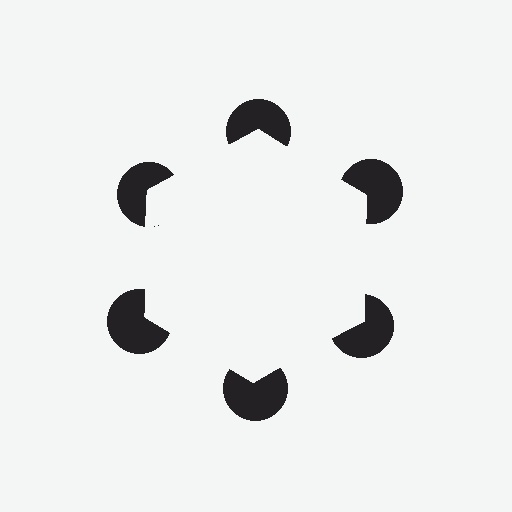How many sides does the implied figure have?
6 sides.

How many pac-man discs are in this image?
There are 6 — one at each vertex of the illusory hexagon.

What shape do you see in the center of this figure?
An illusory hexagon — its edges are inferred from the aligned wedge cuts in the pac-man discs, not physically drawn.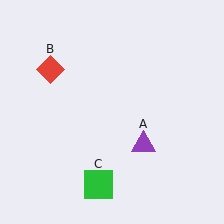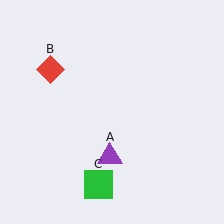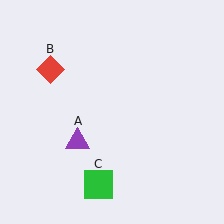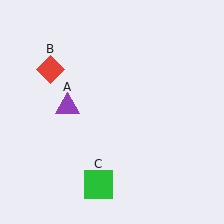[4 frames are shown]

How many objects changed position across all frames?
1 object changed position: purple triangle (object A).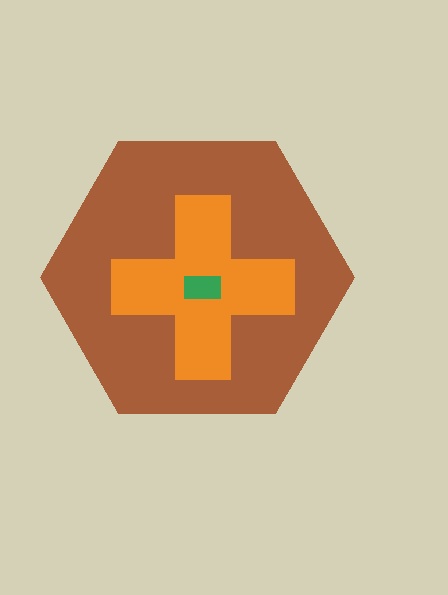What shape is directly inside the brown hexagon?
The orange cross.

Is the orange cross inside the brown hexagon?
Yes.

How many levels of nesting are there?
3.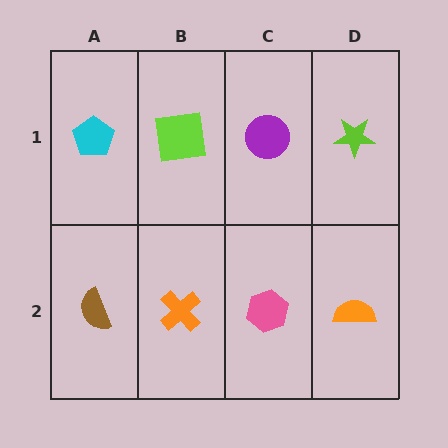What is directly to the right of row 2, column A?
An orange cross.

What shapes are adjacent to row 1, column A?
A brown semicircle (row 2, column A), a lime square (row 1, column B).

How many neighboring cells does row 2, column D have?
2.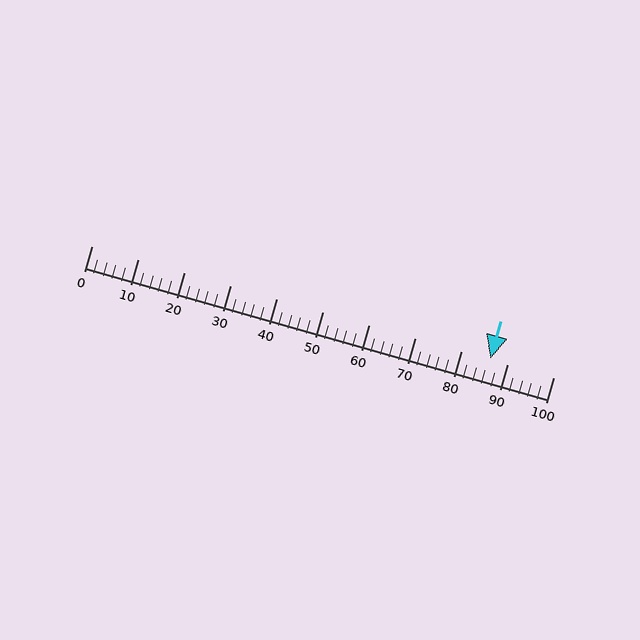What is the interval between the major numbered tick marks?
The major tick marks are spaced 10 units apart.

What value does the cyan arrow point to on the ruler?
The cyan arrow points to approximately 86.